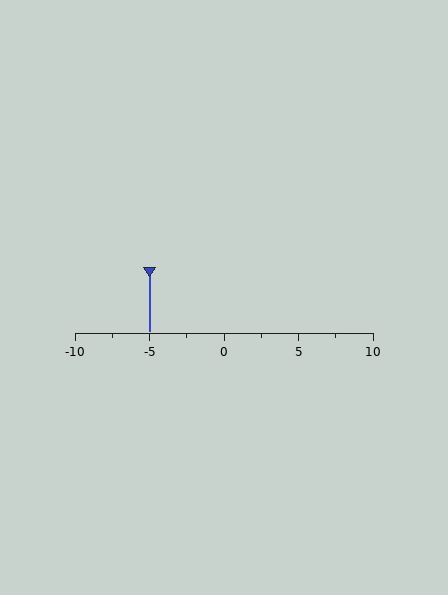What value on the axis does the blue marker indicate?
The marker indicates approximately -5.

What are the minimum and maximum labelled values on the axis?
The axis runs from -10 to 10.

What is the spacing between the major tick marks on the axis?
The major ticks are spaced 5 apart.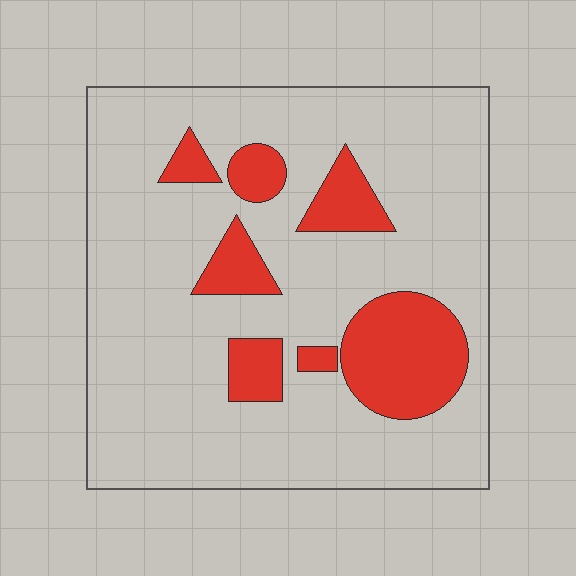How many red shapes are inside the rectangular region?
7.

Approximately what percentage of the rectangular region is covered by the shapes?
Approximately 20%.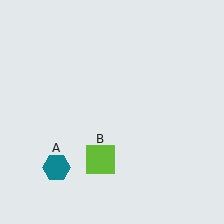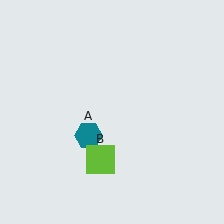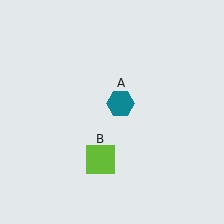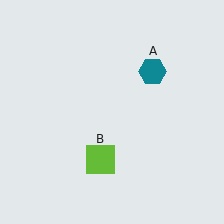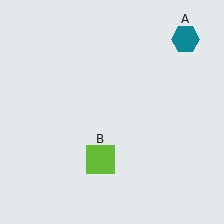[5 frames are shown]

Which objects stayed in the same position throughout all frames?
Lime square (object B) remained stationary.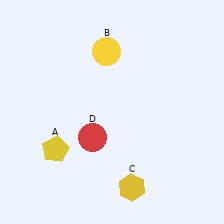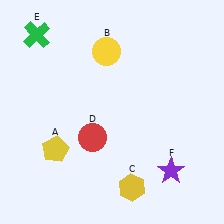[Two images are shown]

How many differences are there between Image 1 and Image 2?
There are 2 differences between the two images.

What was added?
A green cross (E), a purple star (F) were added in Image 2.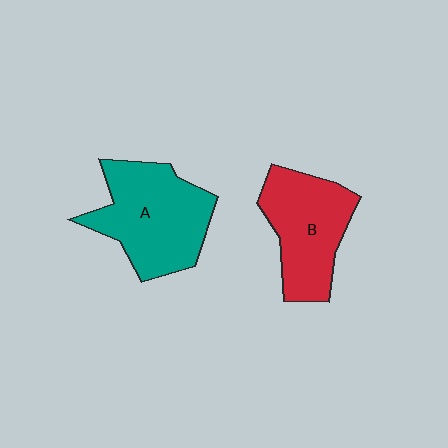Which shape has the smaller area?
Shape B (red).